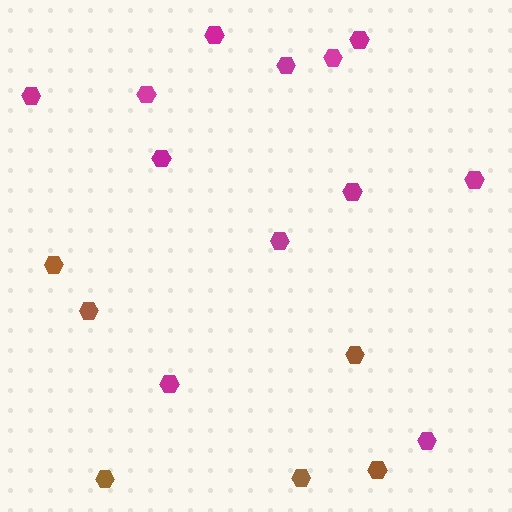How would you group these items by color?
There are 2 groups: one group of brown hexagons (6) and one group of magenta hexagons (12).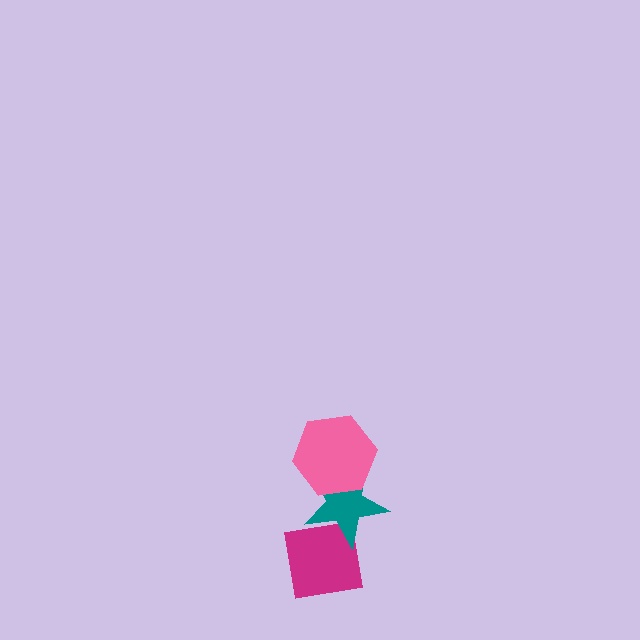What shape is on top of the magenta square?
The teal star is on top of the magenta square.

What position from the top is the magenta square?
The magenta square is 3rd from the top.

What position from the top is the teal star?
The teal star is 2nd from the top.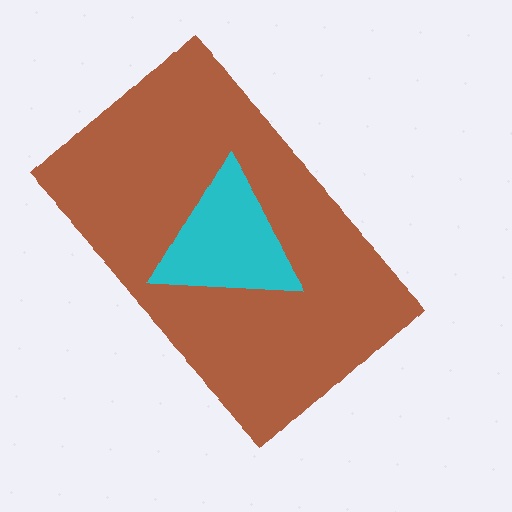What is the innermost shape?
The cyan triangle.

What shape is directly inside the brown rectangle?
The cyan triangle.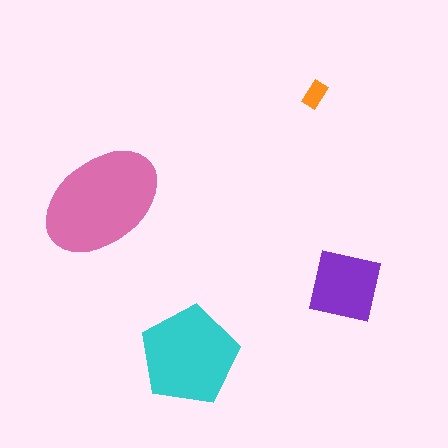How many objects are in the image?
There are 4 objects in the image.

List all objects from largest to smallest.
The pink ellipse, the cyan pentagon, the purple square, the orange rectangle.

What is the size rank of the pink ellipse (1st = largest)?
1st.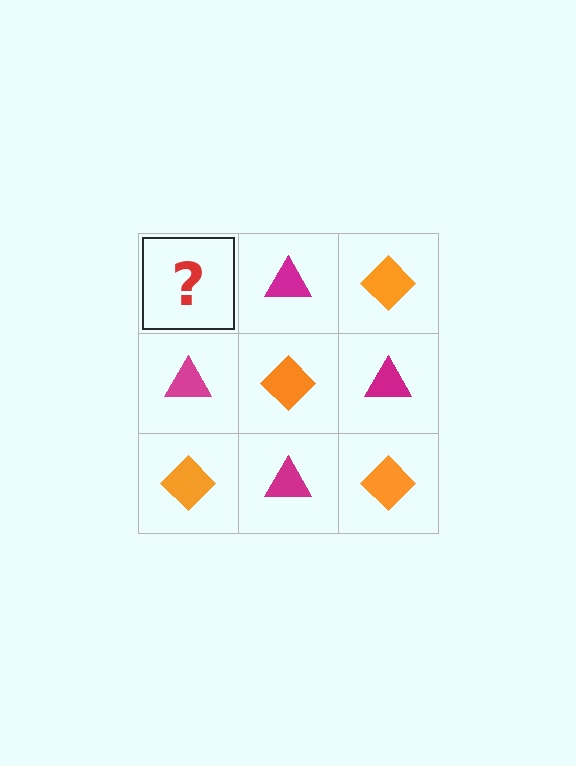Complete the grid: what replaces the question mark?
The question mark should be replaced with an orange diamond.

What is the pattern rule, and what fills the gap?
The rule is that it alternates orange diamond and magenta triangle in a checkerboard pattern. The gap should be filled with an orange diamond.